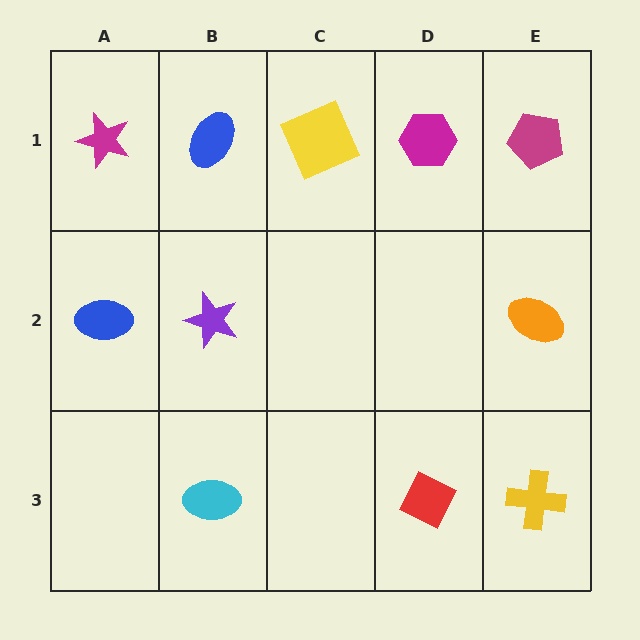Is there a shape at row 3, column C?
No, that cell is empty.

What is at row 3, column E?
A yellow cross.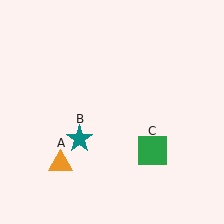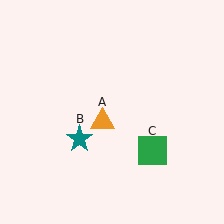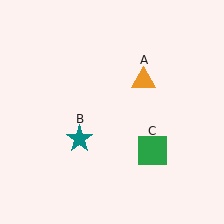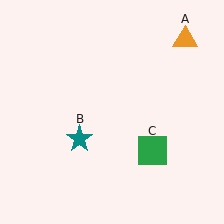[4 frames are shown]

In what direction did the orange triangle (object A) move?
The orange triangle (object A) moved up and to the right.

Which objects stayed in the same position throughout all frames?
Teal star (object B) and green square (object C) remained stationary.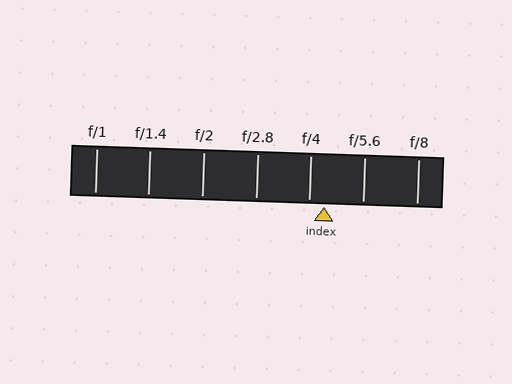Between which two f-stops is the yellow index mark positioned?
The index mark is between f/4 and f/5.6.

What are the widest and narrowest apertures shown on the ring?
The widest aperture shown is f/1 and the narrowest is f/8.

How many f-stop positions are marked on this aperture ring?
There are 7 f-stop positions marked.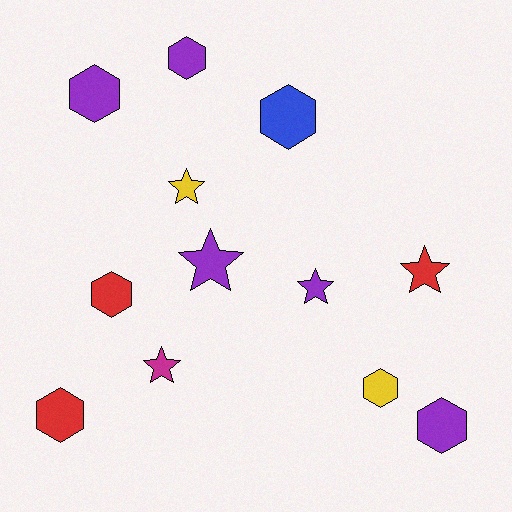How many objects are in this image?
There are 12 objects.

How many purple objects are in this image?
There are 5 purple objects.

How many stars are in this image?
There are 5 stars.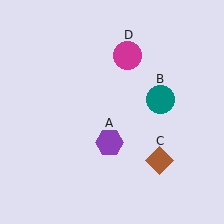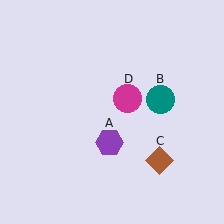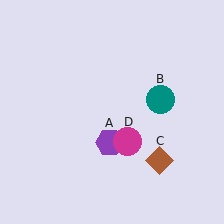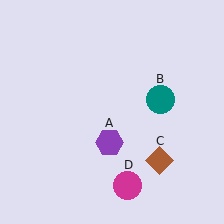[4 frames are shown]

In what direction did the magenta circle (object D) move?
The magenta circle (object D) moved down.